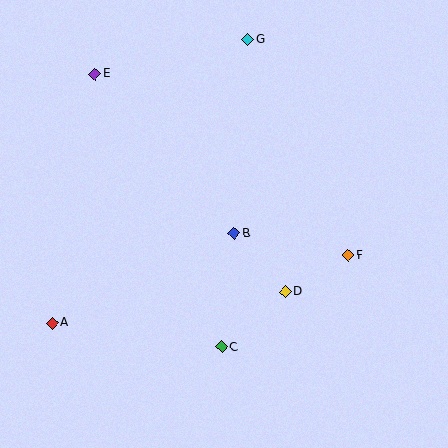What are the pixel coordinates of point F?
Point F is at (348, 255).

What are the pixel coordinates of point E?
Point E is at (95, 74).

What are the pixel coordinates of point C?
Point C is at (222, 347).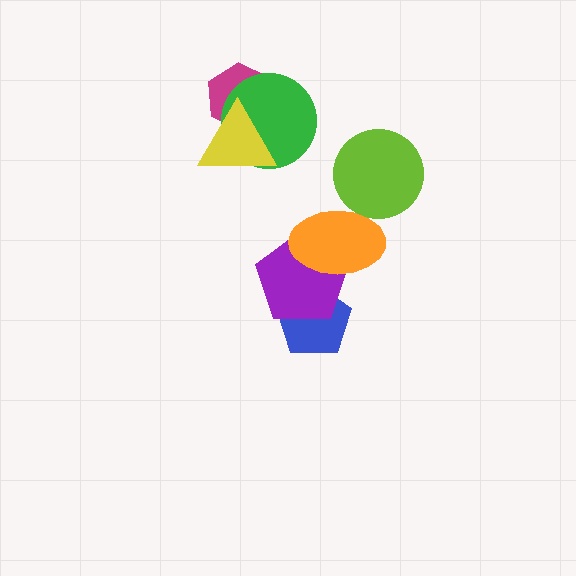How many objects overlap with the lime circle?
1 object overlaps with the lime circle.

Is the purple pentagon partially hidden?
Yes, it is partially covered by another shape.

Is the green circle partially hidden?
Yes, it is partially covered by another shape.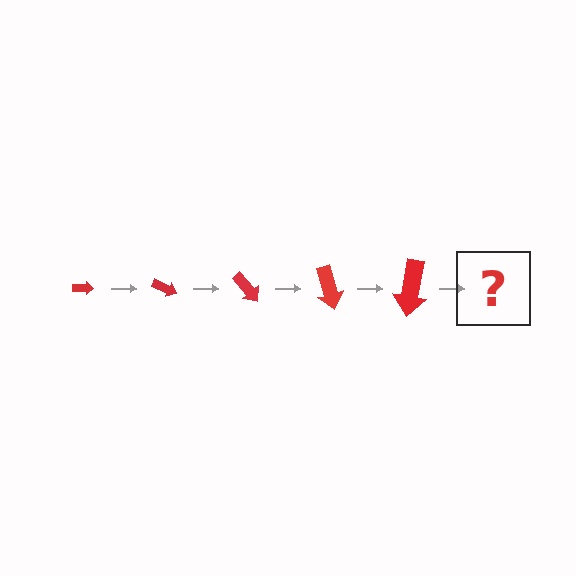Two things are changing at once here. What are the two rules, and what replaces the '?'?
The two rules are that the arrow grows larger each step and it rotates 25 degrees each step. The '?' should be an arrow, larger than the previous one and rotated 125 degrees from the start.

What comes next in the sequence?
The next element should be an arrow, larger than the previous one and rotated 125 degrees from the start.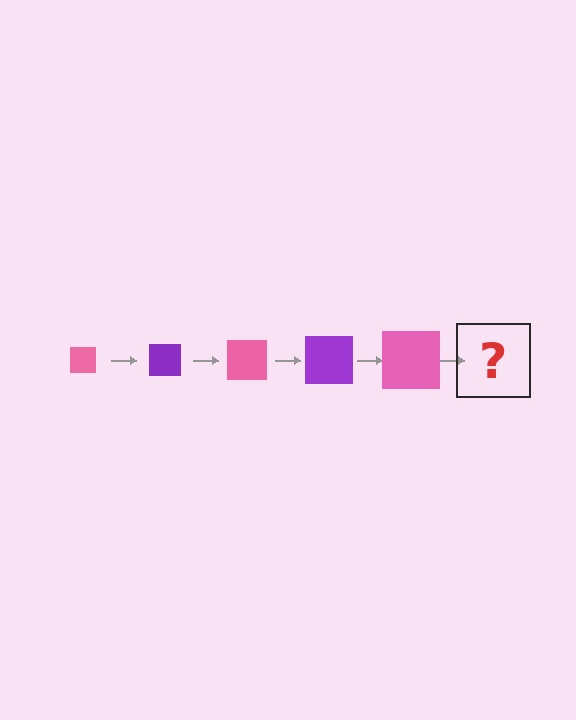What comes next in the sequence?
The next element should be a purple square, larger than the previous one.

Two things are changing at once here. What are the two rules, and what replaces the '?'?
The two rules are that the square grows larger each step and the color cycles through pink and purple. The '?' should be a purple square, larger than the previous one.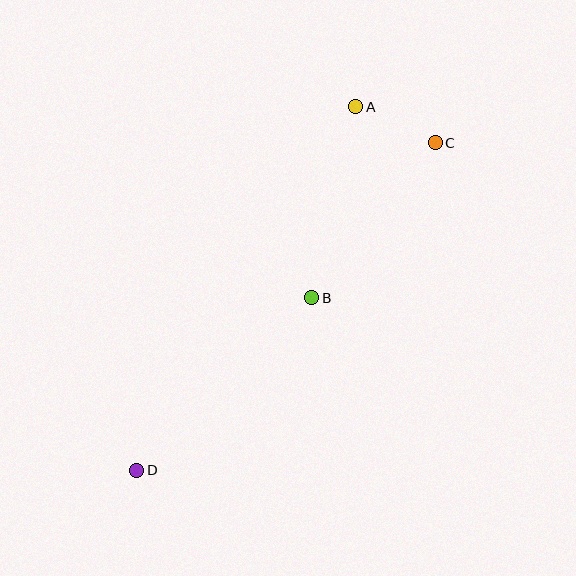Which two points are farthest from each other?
Points C and D are farthest from each other.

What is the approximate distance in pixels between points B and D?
The distance between B and D is approximately 247 pixels.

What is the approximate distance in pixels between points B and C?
The distance between B and C is approximately 198 pixels.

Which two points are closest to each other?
Points A and C are closest to each other.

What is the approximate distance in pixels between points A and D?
The distance between A and D is approximately 425 pixels.